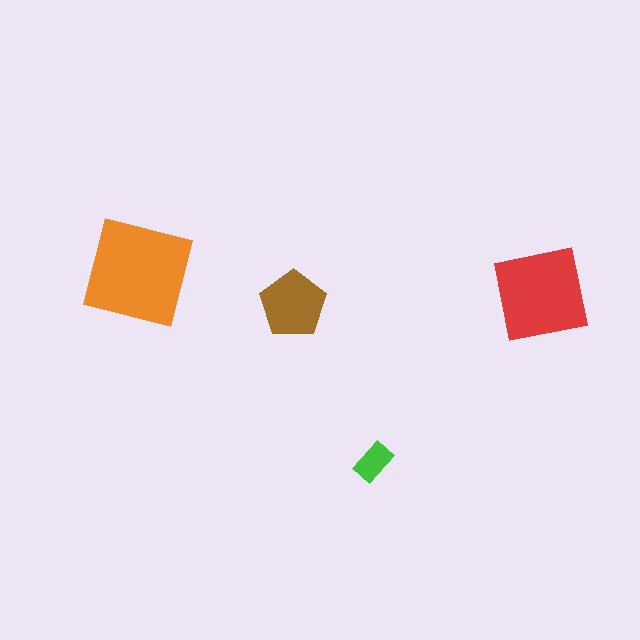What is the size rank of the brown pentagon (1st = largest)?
3rd.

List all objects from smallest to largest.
The green rectangle, the brown pentagon, the red square, the orange square.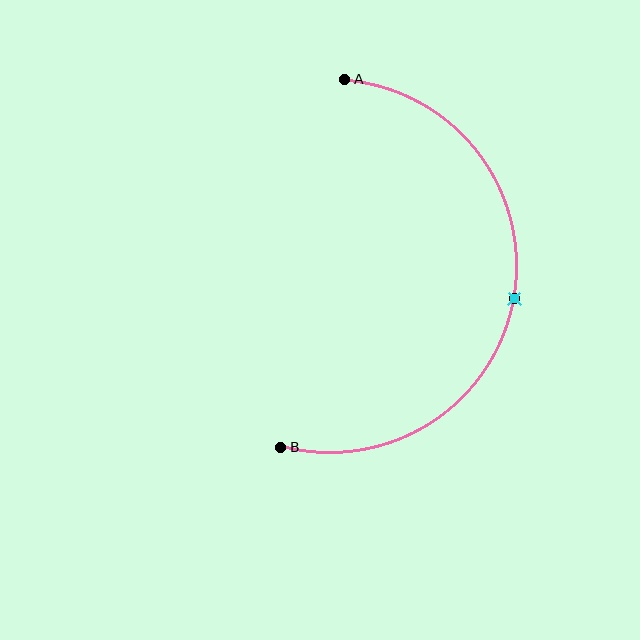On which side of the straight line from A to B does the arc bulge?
The arc bulges to the right of the straight line connecting A and B.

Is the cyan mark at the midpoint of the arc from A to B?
Yes. The cyan mark lies on the arc at equal arc-length from both A and B — it is the arc midpoint.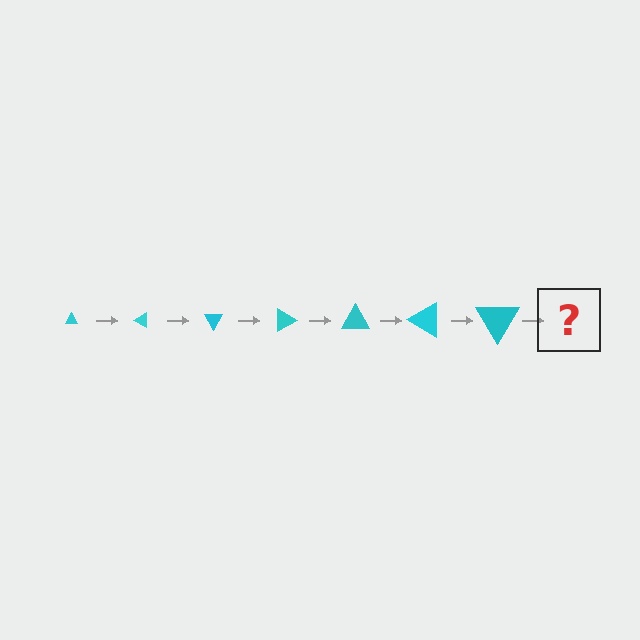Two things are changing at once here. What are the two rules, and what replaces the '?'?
The two rules are that the triangle grows larger each step and it rotates 30 degrees each step. The '?' should be a triangle, larger than the previous one and rotated 210 degrees from the start.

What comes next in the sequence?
The next element should be a triangle, larger than the previous one and rotated 210 degrees from the start.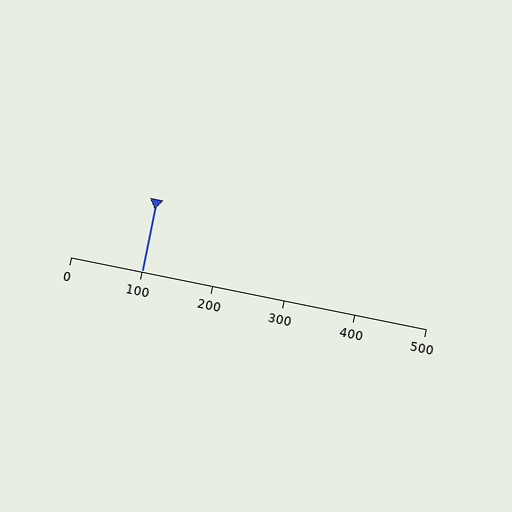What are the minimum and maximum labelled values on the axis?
The axis runs from 0 to 500.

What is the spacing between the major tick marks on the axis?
The major ticks are spaced 100 apart.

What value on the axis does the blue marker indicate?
The marker indicates approximately 100.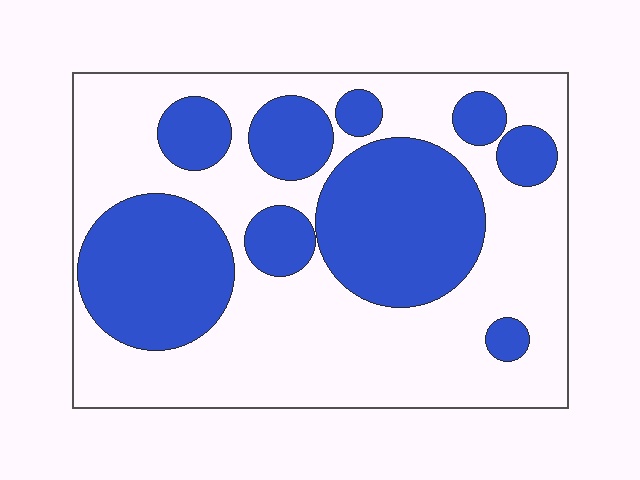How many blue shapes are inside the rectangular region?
9.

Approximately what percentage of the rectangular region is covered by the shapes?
Approximately 40%.